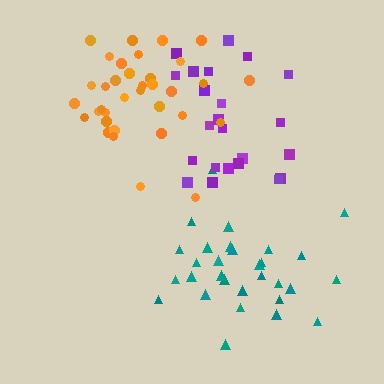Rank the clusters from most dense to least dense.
teal, orange, purple.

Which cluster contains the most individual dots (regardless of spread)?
Orange (35).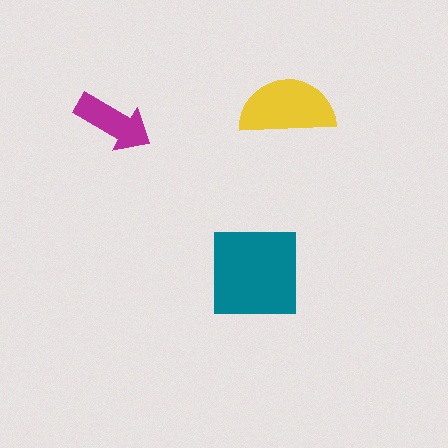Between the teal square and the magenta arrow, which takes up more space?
The teal square.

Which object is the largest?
The teal square.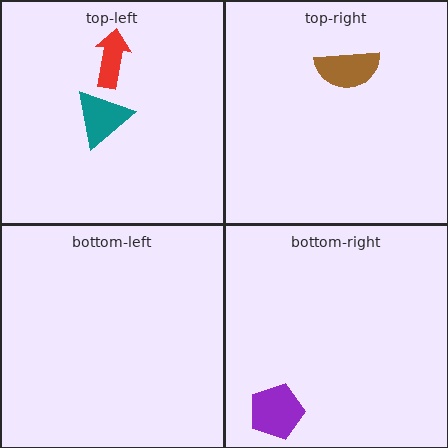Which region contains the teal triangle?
The top-left region.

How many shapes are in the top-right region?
1.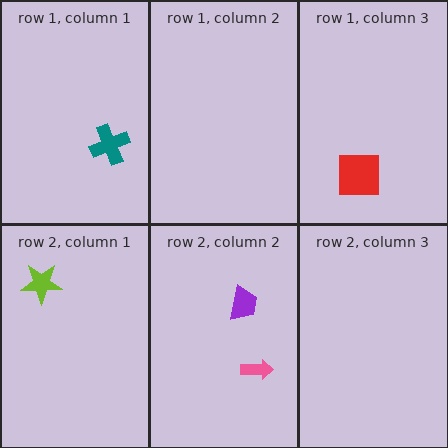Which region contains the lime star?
The row 2, column 1 region.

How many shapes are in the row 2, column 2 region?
2.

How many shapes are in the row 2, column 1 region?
1.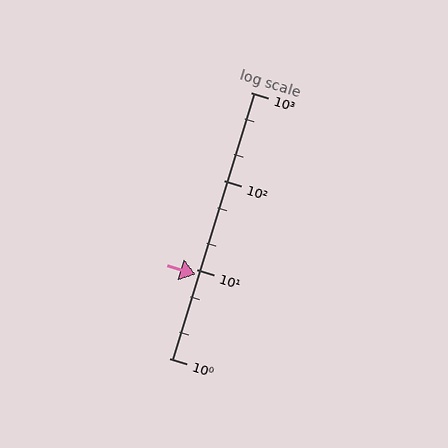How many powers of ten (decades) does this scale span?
The scale spans 3 decades, from 1 to 1000.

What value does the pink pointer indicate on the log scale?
The pointer indicates approximately 8.7.